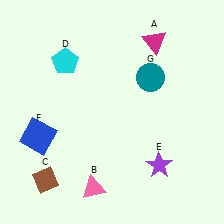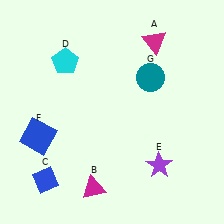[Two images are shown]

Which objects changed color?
B changed from pink to magenta. C changed from brown to blue.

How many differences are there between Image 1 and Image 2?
There are 2 differences between the two images.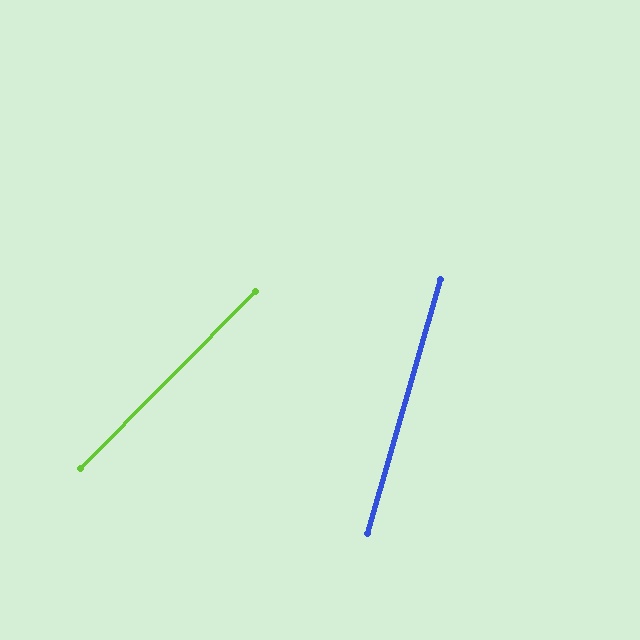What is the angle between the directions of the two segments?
Approximately 29 degrees.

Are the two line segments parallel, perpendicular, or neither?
Neither parallel nor perpendicular — they differ by about 29°.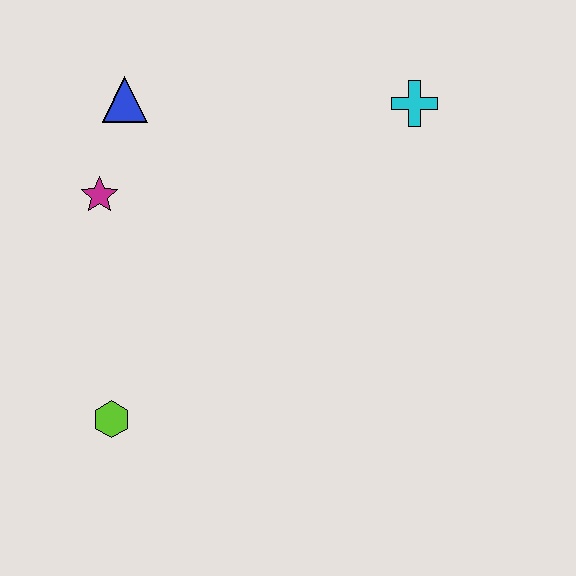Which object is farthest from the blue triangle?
The lime hexagon is farthest from the blue triangle.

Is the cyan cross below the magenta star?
No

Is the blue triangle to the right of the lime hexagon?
Yes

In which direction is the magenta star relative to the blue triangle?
The magenta star is below the blue triangle.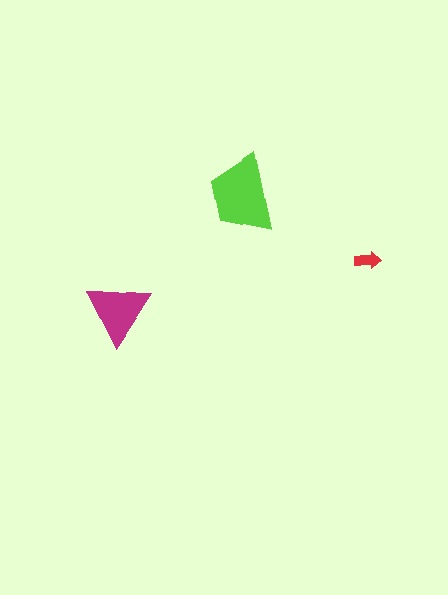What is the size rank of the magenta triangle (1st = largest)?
2nd.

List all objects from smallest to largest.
The red arrow, the magenta triangle, the lime trapezoid.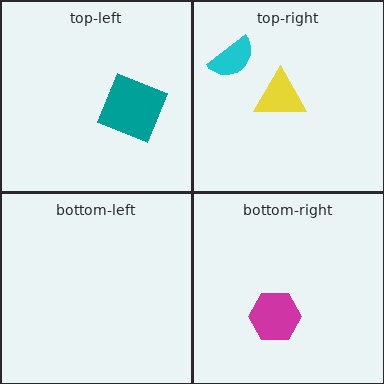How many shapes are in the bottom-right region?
1.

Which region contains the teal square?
The top-left region.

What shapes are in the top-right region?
The cyan semicircle, the yellow triangle.